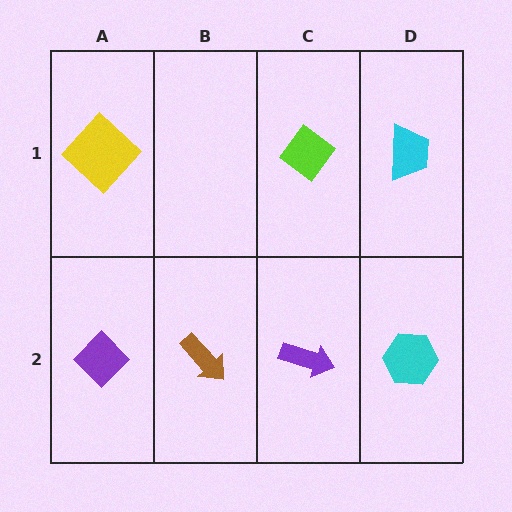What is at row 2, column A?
A purple diamond.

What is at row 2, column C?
A purple arrow.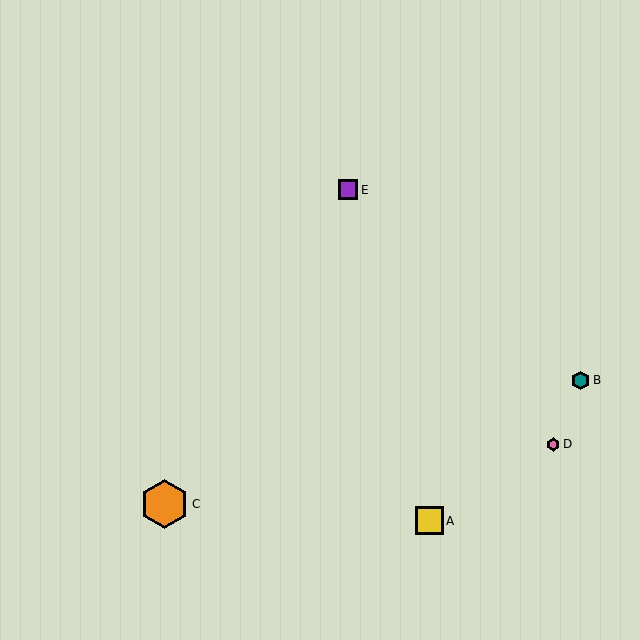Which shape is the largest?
The orange hexagon (labeled C) is the largest.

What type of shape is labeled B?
Shape B is a teal hexagon.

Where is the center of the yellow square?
The center of the yellow square is at (429, 521).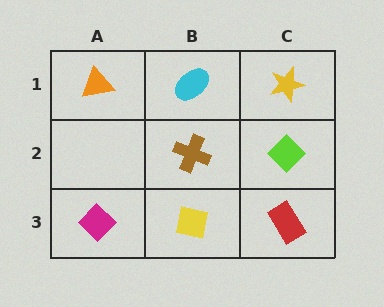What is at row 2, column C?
A lime diamond.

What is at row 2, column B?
A brown cross.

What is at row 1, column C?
A yellow star.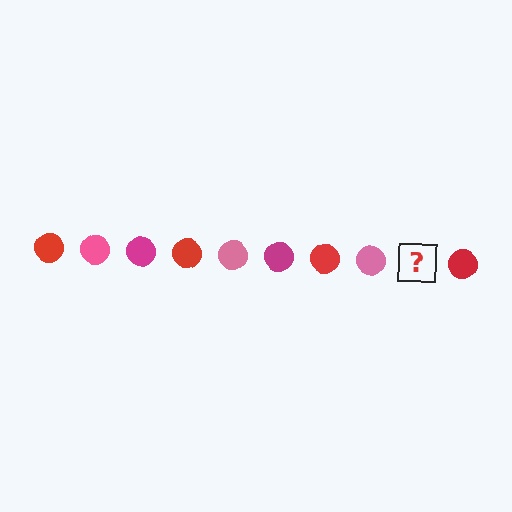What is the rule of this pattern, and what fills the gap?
The rule is that the pattern cycles through red, pink, magenta circles. The gap should be filled with a magenta circle.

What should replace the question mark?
The question mark should be replaced with a magenta circle.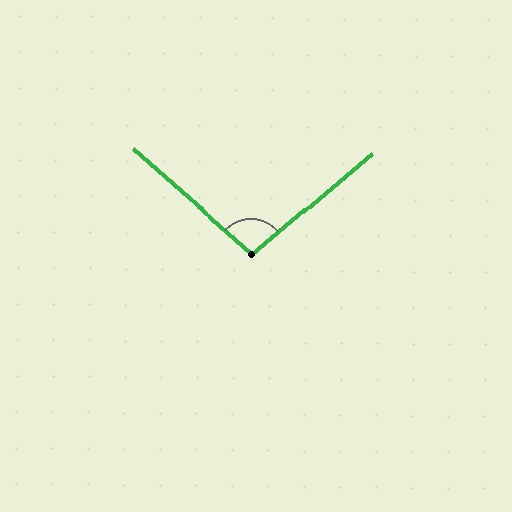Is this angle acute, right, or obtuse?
It is obtuse.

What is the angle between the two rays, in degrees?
Approximately 98 degrees.